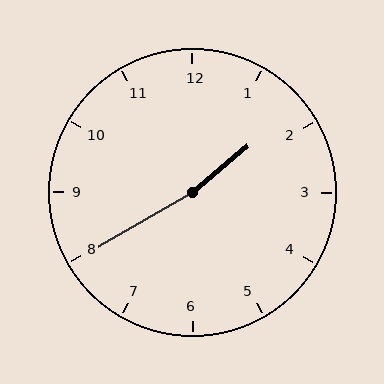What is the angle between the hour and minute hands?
Approximately 170 degrees.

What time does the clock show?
1:40.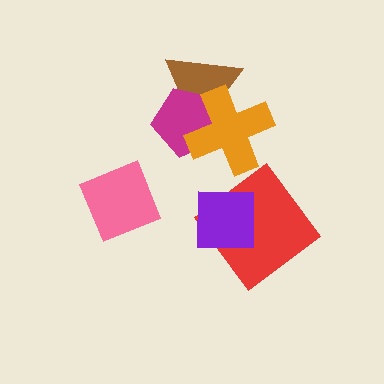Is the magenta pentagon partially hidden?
Yes, it is partially covered by another shape.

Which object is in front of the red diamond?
The purple square is in front of the red diamond.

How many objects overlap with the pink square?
0 objects overlap with the pink square.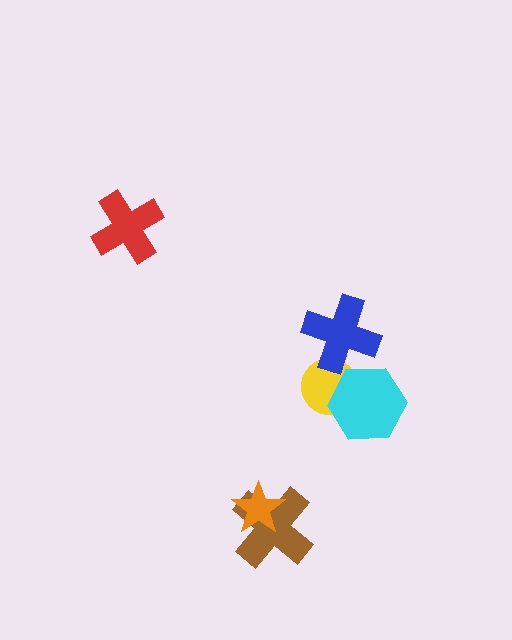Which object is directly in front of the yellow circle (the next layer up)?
The blue cross is directly in front of the yellow circle.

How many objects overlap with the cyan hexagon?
1 object overlaps with the cyan hexagon.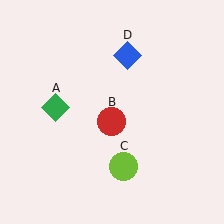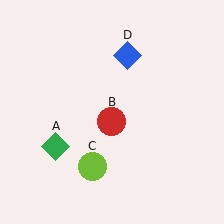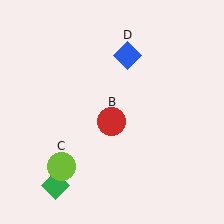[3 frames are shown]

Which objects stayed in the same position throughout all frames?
Red circle (object B) and blue diamond (object D) remained stationary.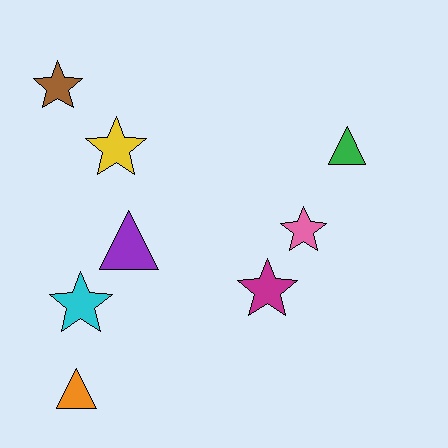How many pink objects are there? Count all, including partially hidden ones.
There is 1 pink object.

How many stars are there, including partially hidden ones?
There are 5 stars.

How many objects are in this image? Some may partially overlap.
There are 8 objects.